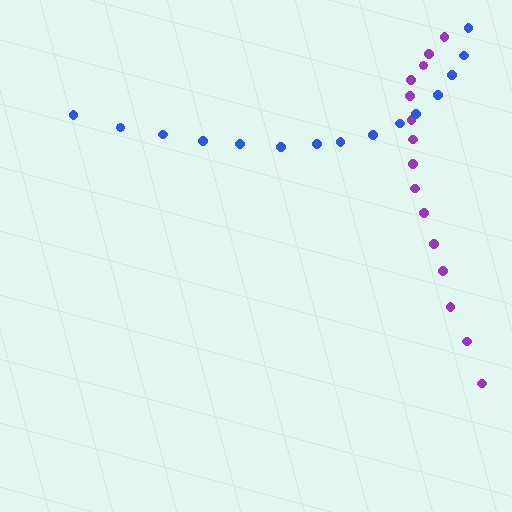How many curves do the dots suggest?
There are 2 distinct paths.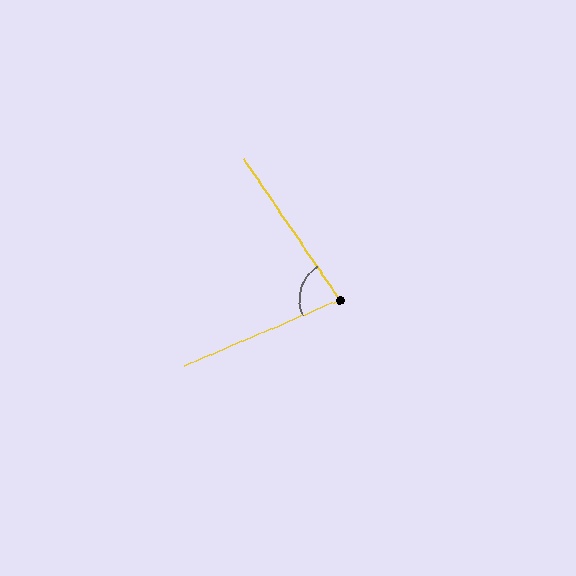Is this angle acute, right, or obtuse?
It is acute.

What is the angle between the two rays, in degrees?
Approximately 79 degrees.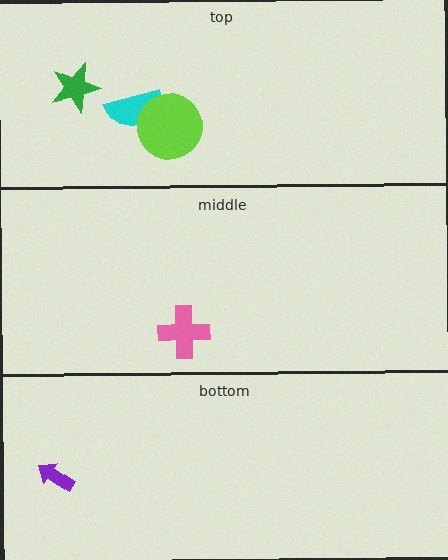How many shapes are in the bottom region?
1.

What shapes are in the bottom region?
The purple arrow.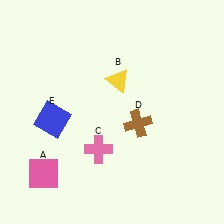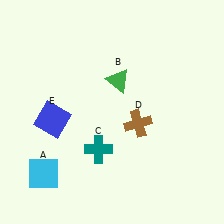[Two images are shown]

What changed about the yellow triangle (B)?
In Image 1, B is yellow. In Image 2, it changed to green.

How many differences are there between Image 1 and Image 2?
There are 3 differences between the two images.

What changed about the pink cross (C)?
In Image 1, C is pink. In Image 2, it changed to teal.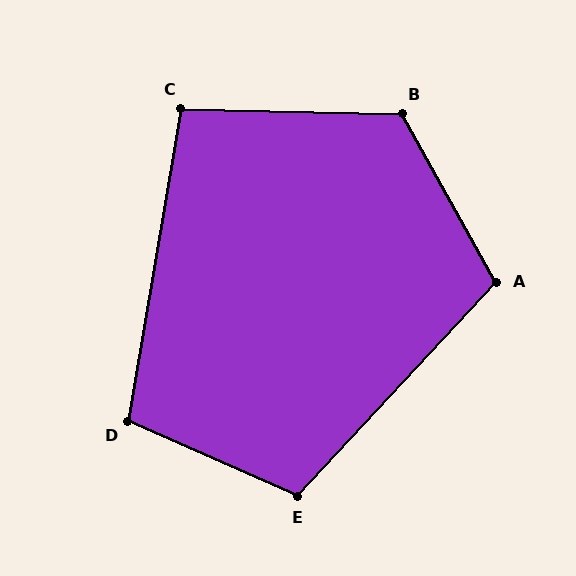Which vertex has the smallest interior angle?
C, at approximately 98 degrees.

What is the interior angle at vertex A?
Approximately 108 degrees (obtuse).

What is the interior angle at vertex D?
Approximately 104 degrees (obtuse).